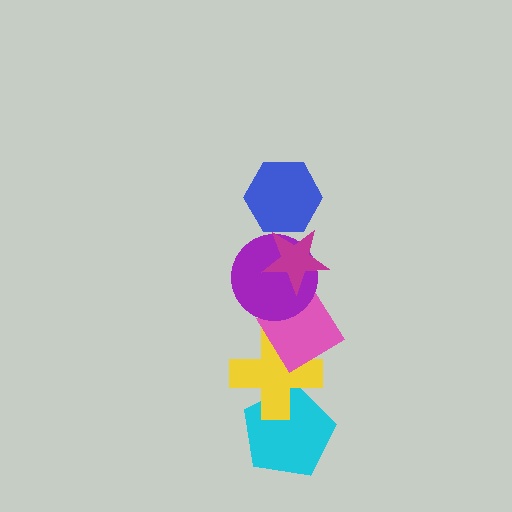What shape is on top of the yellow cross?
The pink diamond is on top of the yellow cross.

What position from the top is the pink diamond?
The pink diamond is 4th from the top.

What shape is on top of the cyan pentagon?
The yellow cross is on top of the cyan pentagon.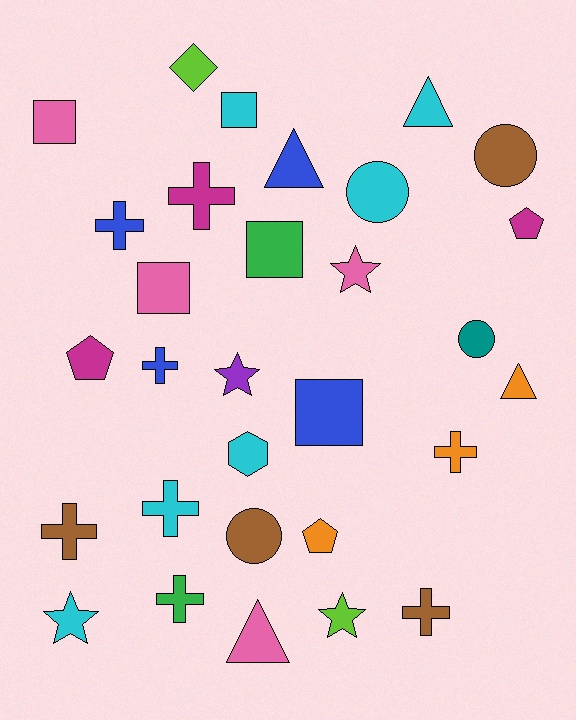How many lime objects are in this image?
There are 2 lime objects.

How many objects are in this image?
There are 30 objects.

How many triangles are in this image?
There are 4 triangles.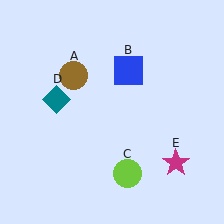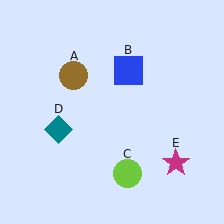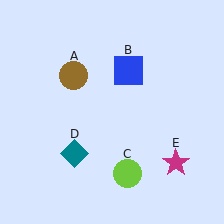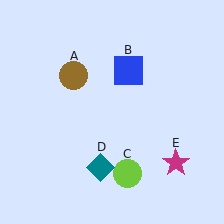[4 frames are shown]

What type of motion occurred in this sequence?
The teal diamond (object D) rotated counterclockwise around the center of the scene.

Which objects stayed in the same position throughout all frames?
Brown circle (object A) and blue square (object B) and lime circle (object C) and magenta star (object E) remained stationary.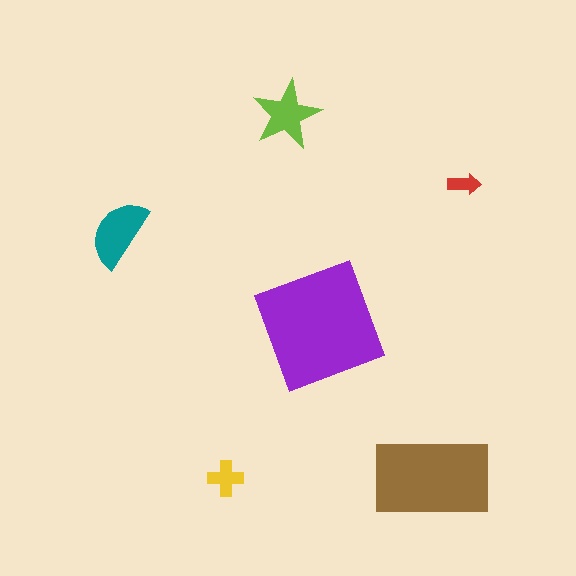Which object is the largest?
The purple square.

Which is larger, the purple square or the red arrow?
The purple square.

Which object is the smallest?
The red arrow.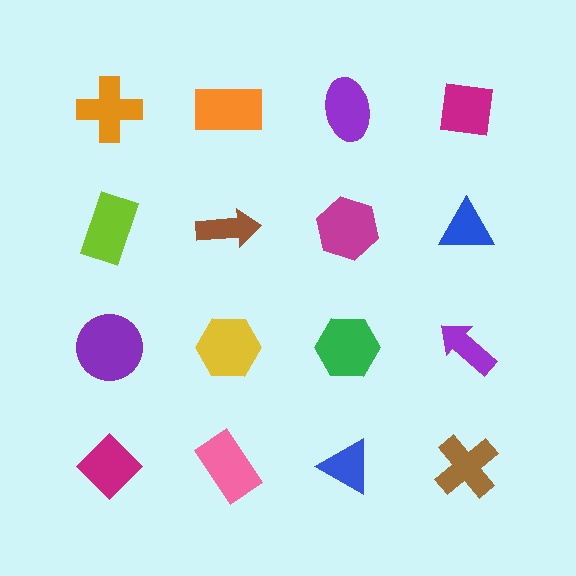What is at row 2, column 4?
A blue triangle.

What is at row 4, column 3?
A blue triangle.